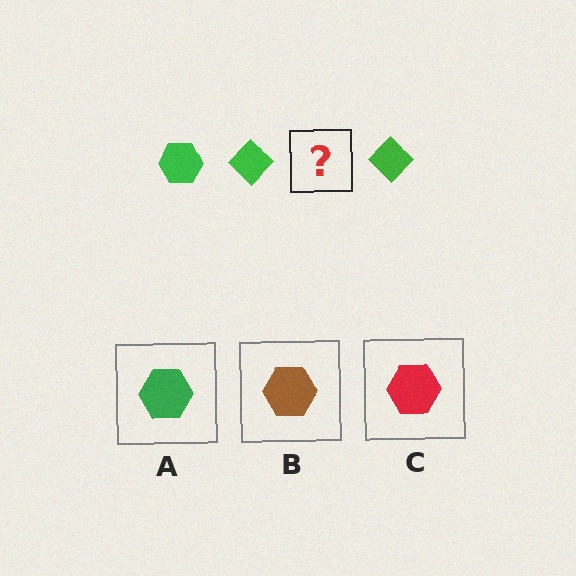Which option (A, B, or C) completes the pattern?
A.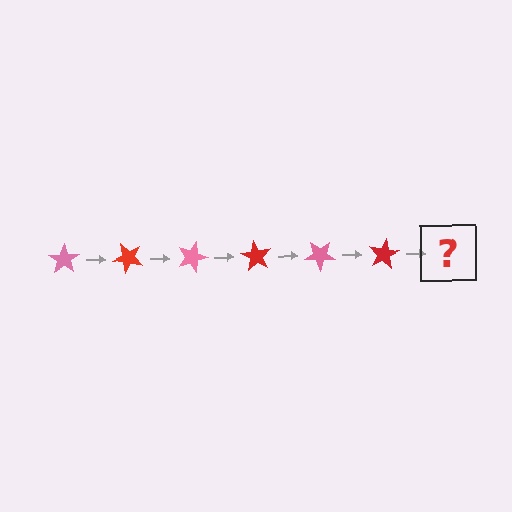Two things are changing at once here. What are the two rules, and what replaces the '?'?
The two rules are that it rotates 45 degrees each step and the color cycles through pink and red. The '?' should be a pink star, rotated 270 degrees from the start.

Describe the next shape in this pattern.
It should be a pink star, rotated 270 degrees from the start.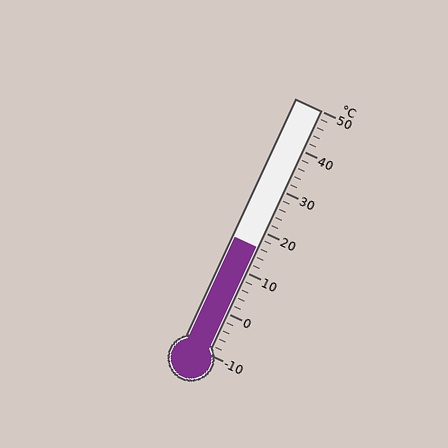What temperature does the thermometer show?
The thermometer shows approximately 16°C.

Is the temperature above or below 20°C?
The temperature is below 20°C.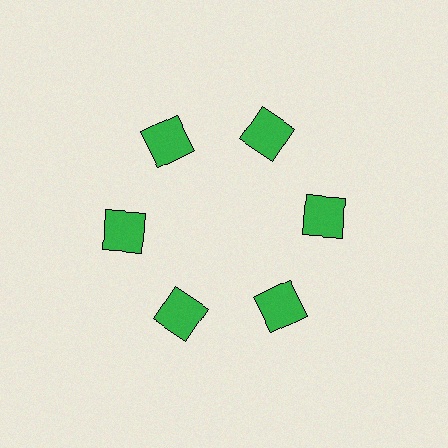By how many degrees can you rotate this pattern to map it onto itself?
The pattern maps onto itself every 60 degrees of rotation.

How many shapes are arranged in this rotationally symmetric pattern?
There are 6 shapes, arranged in 6 groups of 1.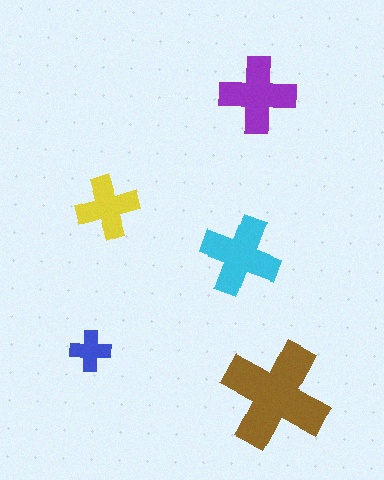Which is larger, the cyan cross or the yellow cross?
The cyan one.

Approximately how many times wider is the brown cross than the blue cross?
About 2.5 times wider.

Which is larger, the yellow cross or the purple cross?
The purple one.